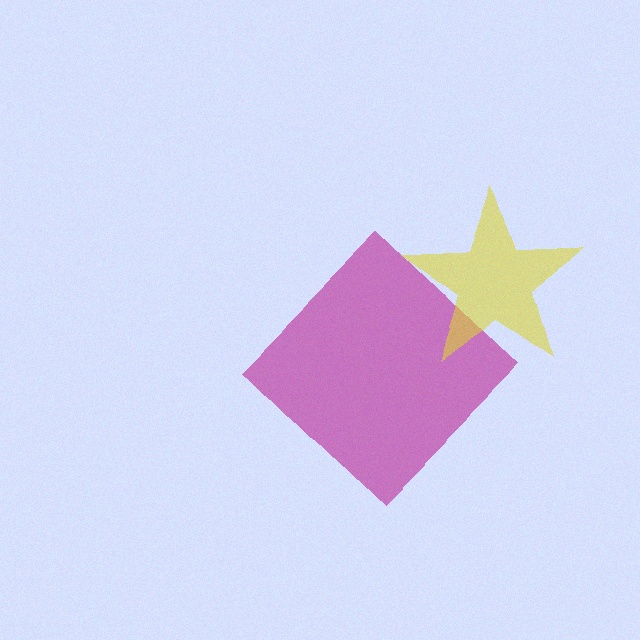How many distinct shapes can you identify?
There are 2 distinct shapes: a magenta diamond, a yellow star.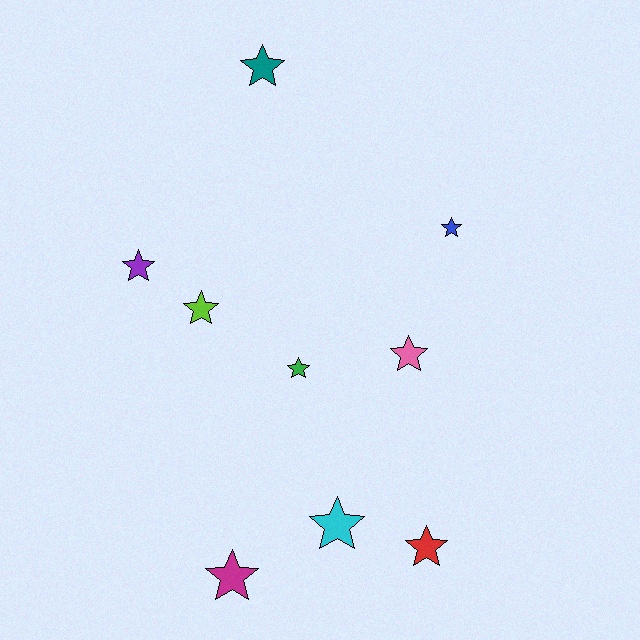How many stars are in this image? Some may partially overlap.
There are 9 stars.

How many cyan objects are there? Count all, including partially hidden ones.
There is 1 cyan object.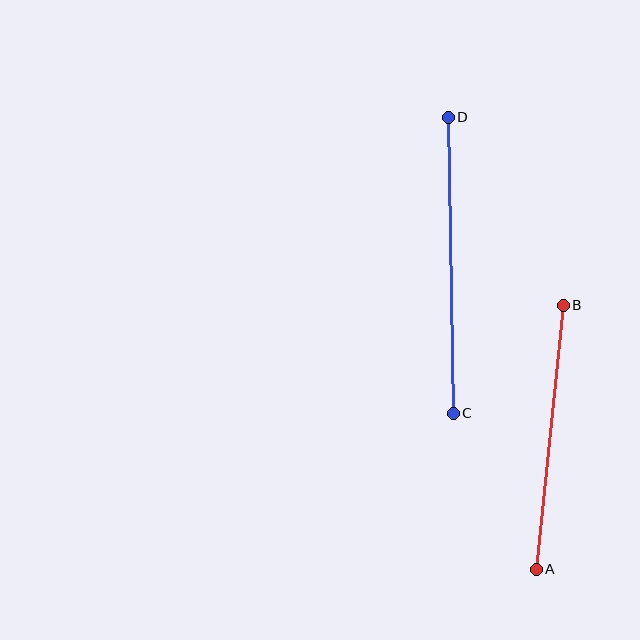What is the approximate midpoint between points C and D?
The midpoint is at approximately (451, 265) pixels.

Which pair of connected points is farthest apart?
Points C and D are farthest apart.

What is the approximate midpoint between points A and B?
The midpoint is at approximately (550, 437) pixels.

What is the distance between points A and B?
The distance is approximately 265 pixels.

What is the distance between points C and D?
The distance is approximately 296 pixels.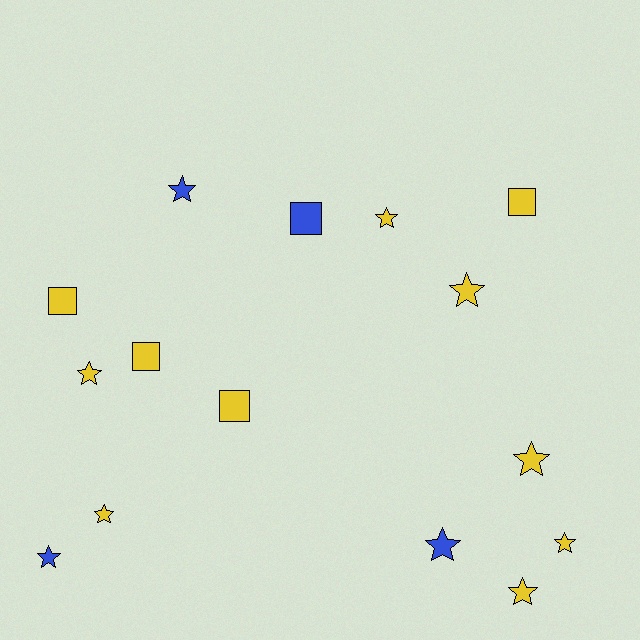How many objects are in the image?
There are 15 objects.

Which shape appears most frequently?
Star, with 10 objects.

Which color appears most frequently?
Yellow, with 11 objects.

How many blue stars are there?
There are 3 blue stars.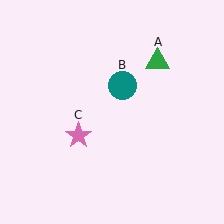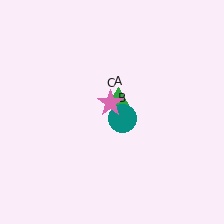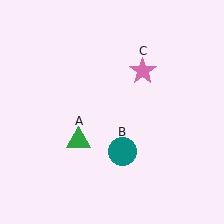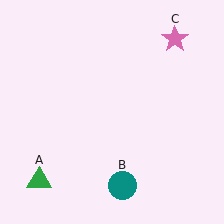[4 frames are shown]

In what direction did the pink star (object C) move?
The pink star (object C) moved up and to the right.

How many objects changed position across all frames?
3 objects changed position: green triangle (object A), teal circle (object B), pink star (object C).